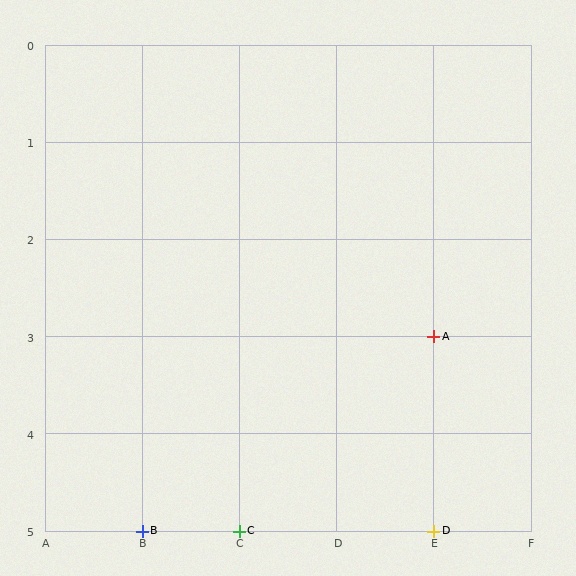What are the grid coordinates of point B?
Point B is at grid coordinates (B, 5).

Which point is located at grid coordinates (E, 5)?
Point D is at (E, 5).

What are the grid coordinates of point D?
Point D is at grid coordinates (E, 5).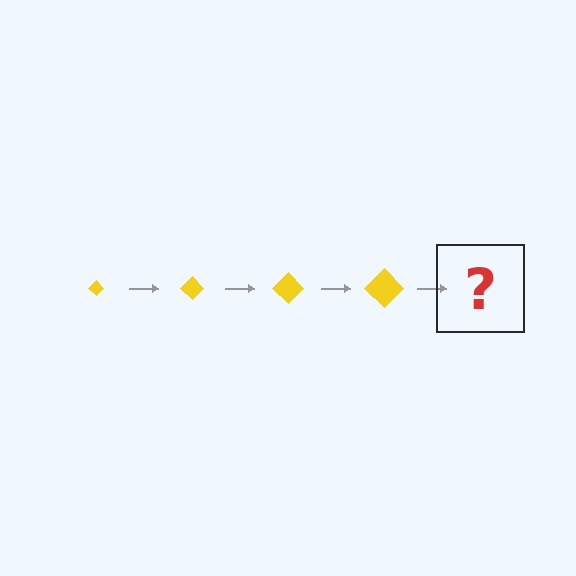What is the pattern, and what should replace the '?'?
The pattern is that the diamond gets progressively larger each step. The '?' should be a yellow diamond, larger than the previous one.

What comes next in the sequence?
The next element should be a yellow diamond, larger than the previous one.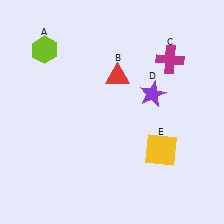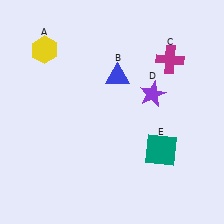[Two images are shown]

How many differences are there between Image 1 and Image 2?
There are 3 differences between the two images.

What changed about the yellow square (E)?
In Image 1, E is yellow. In Image 2, it changed to teal.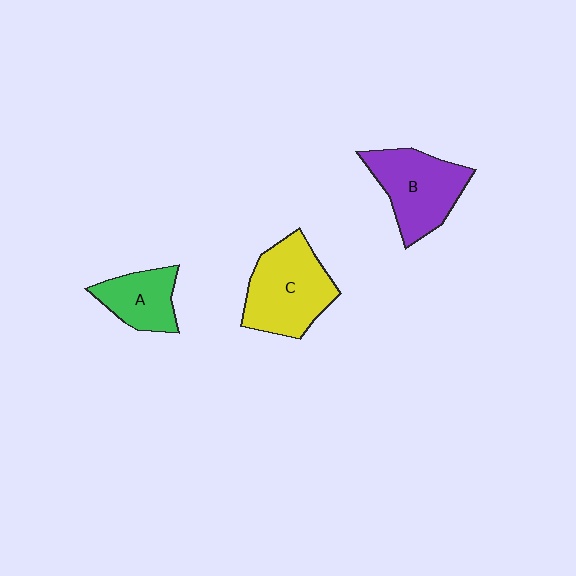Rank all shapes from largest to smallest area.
From largest to smallest: C (yellow), B (purple), A (green).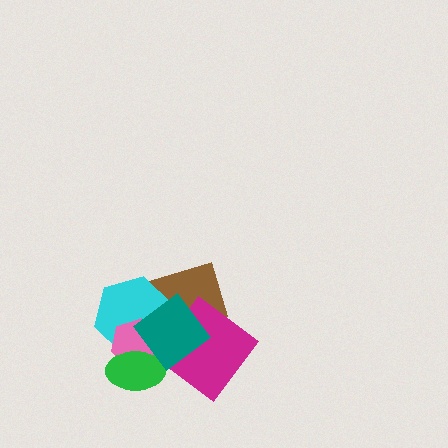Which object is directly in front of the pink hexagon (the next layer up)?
The green ellipse is directly in front of the pink hexagon.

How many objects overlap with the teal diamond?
5 objects overlap with the teal diamond.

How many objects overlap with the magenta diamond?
2 objects overlap with the magenta diamond.